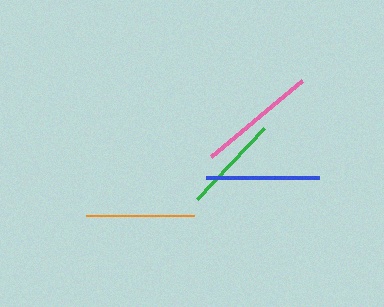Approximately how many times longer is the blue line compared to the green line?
The blue line is approximately 1.2 times the length of the green line.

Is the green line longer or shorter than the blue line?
The blue line is longer than the green line.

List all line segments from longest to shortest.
From longest to shortest: pink, blue, orange, green.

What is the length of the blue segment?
The blue segment is approximately 113 pixels long.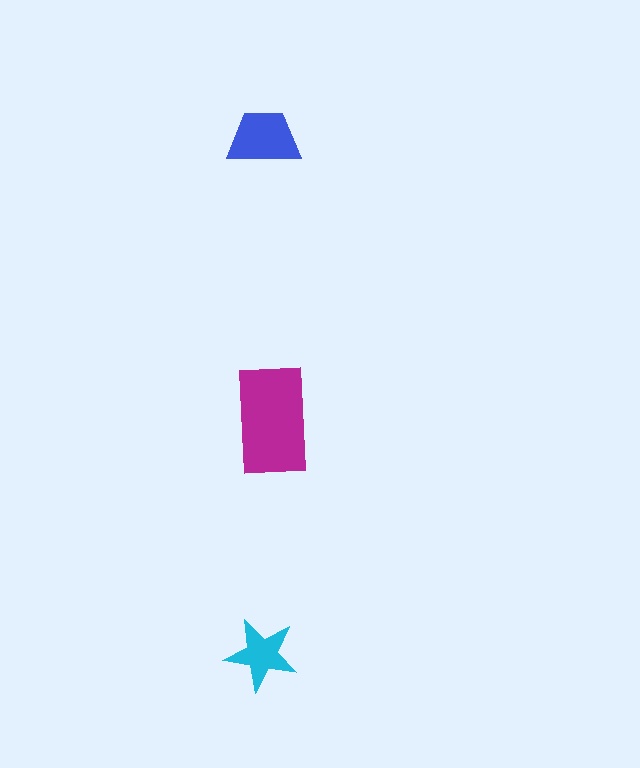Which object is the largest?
The magenta rectangle.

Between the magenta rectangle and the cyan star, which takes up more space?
The magenta rectangle.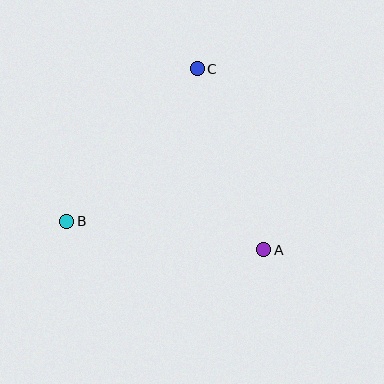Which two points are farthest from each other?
Points B and C are farthest from each other.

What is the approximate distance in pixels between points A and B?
The distance between A and B is approximately 199 pixels.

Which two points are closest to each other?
Points A and C are closest to each other.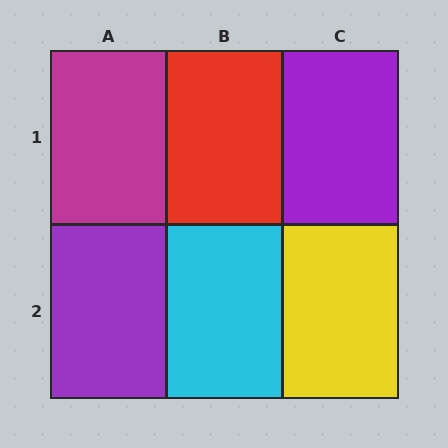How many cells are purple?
2 cells are purple.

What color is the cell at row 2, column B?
Cyan.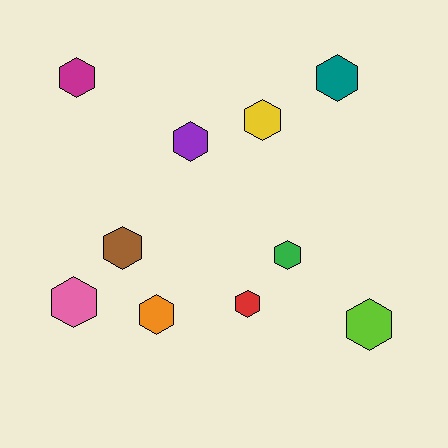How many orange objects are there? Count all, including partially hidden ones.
There is 1 orange object.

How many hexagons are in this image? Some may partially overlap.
There are 10 hexagons.